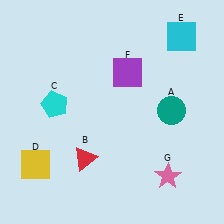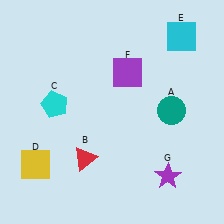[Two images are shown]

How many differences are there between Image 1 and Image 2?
There is 1 difference between the two images.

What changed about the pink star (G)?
In Image 1, G is pink. In Image 2, it changed to purple.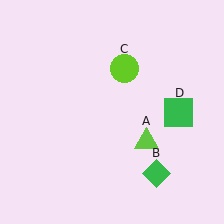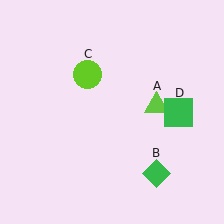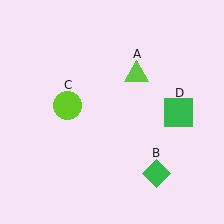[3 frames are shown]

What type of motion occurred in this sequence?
The lime triangle (object A), lime circle (object C) rotated counterclockwise around the center of the scene.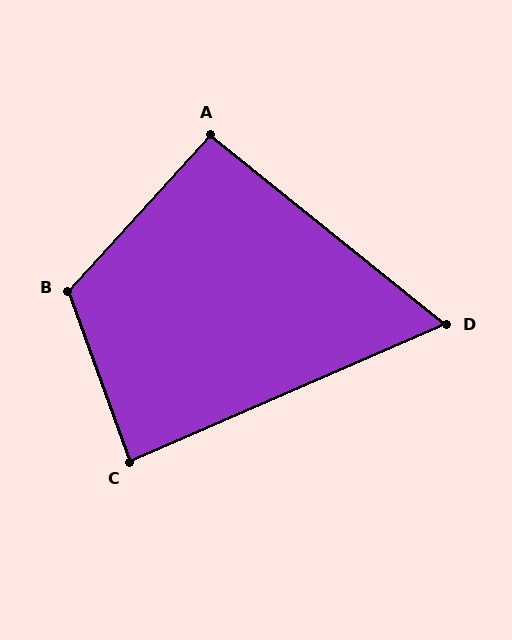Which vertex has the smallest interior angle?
D, at approximately 62 degrees.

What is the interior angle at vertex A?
Approximately 94 degrees (approximately right).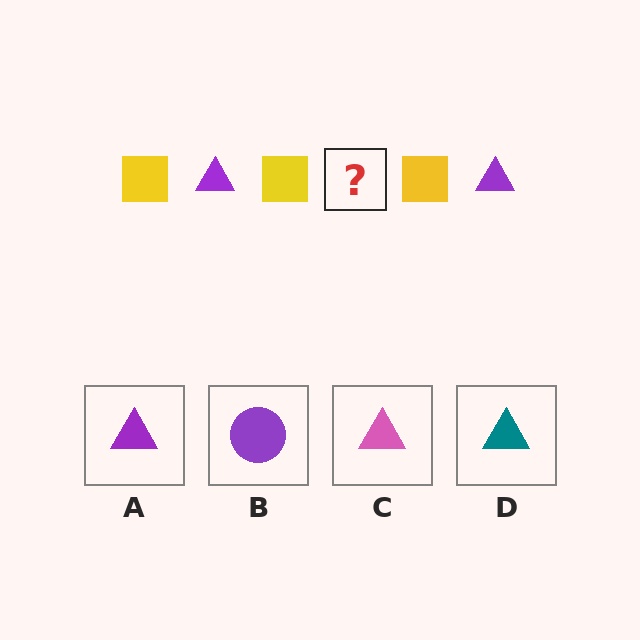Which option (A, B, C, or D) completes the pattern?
A.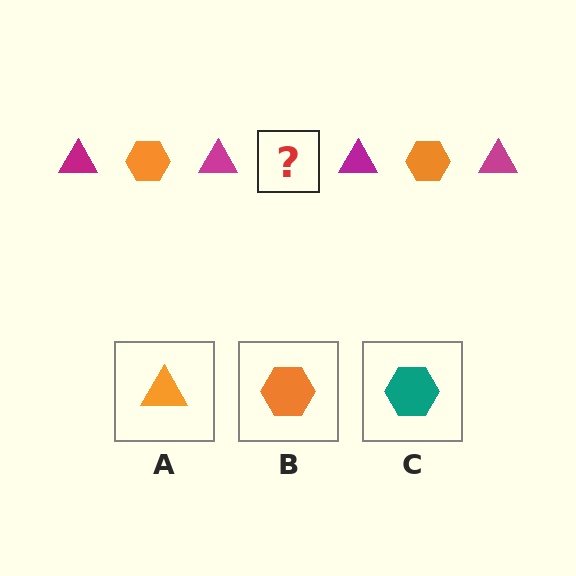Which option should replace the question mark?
Option B.